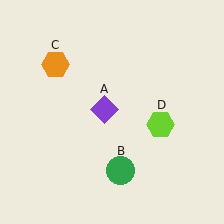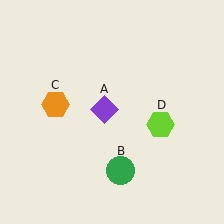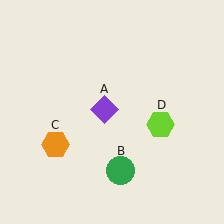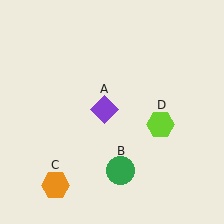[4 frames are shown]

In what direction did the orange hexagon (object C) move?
The orange hexagon (object C) moved down.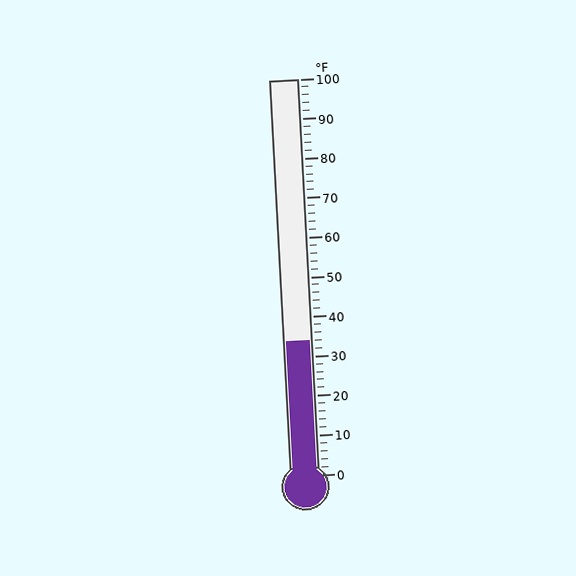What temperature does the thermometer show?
The thermometer shows approximately 34°F.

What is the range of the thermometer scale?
The thermometer scale ranges from 0°F to 100°F.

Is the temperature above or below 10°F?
The temperature is above 10°F.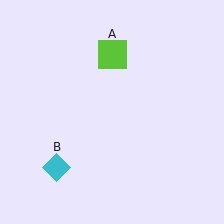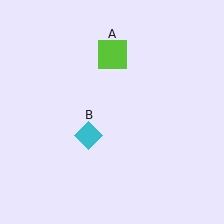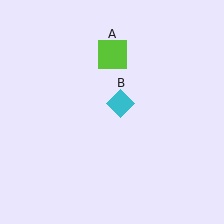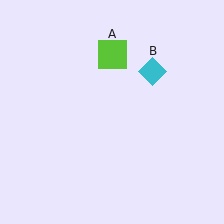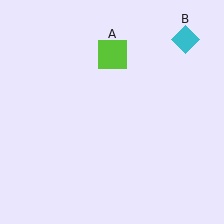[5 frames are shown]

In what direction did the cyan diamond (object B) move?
The cyan diamond (object B) moved up and to the right.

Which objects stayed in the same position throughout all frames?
Lime square (object A) remained stationary.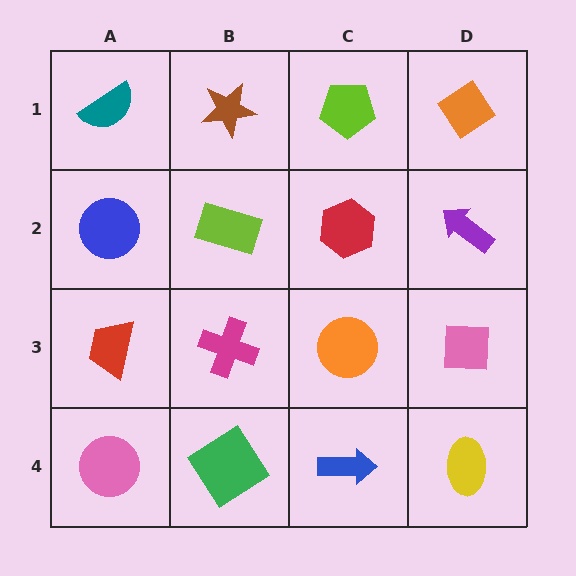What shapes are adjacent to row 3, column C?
A red hexagon (row 2, column C), a blue arrow (row 4, column C), a magenta cross (row 3, column B), a pink square (row 3, column D).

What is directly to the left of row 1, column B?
A teal semicircle.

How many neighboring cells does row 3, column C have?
4.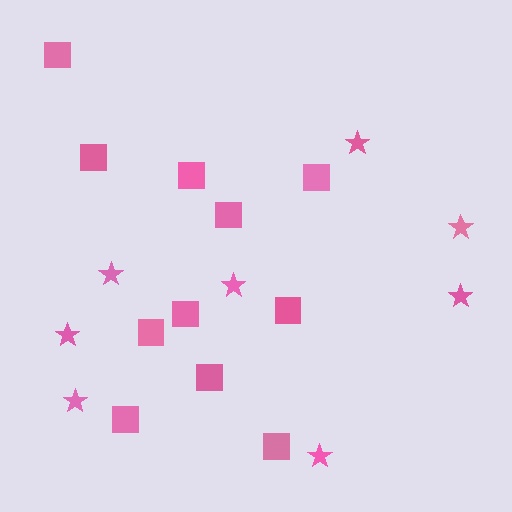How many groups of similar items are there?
There are 2 groups: one group of stars (8) and one group of squares (11).